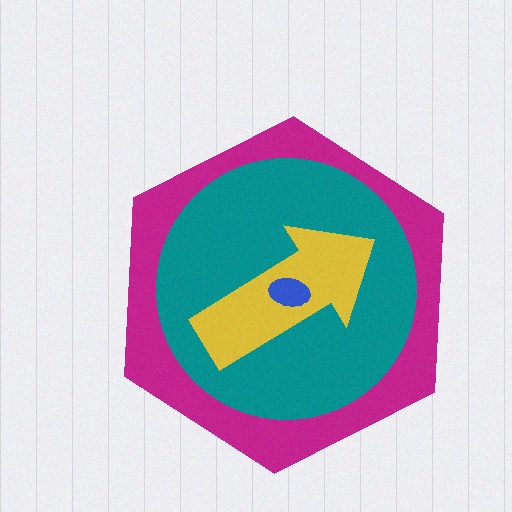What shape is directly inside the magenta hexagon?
The teal circle.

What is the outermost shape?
The magenta hexagon.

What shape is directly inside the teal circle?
The yellow arrow.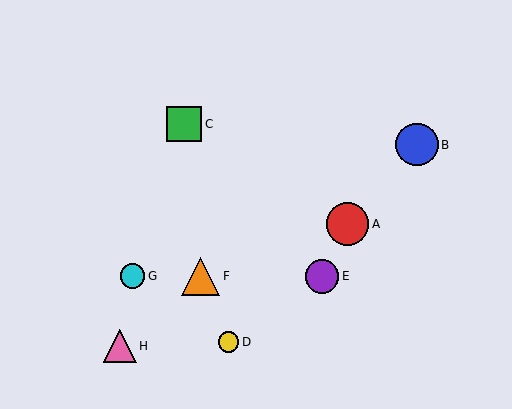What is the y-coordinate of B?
Object B is at y≈145.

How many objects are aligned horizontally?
3 objects (E, F, G) are aligned horizontally.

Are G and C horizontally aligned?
No, G is at y≈276 and C is at y≈124.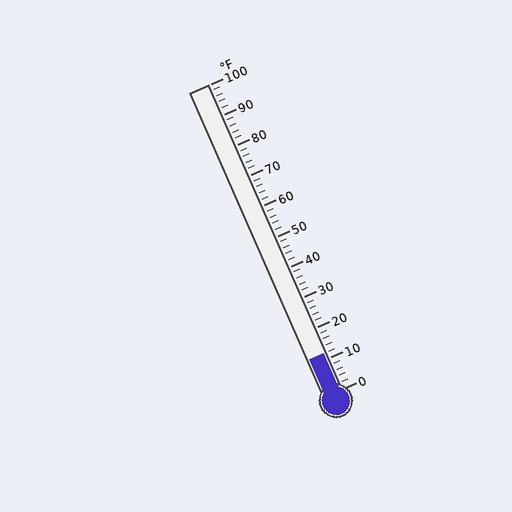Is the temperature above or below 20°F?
The temperature is below 20°F.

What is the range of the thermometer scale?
The thermometer scale ranges from 0°F to 100°F.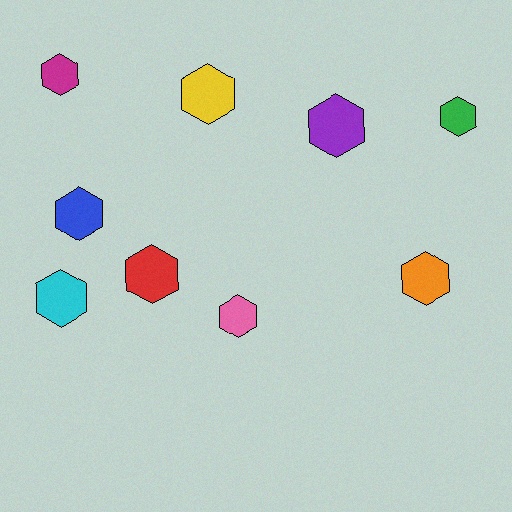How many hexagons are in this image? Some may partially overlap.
There are 9 hexagons.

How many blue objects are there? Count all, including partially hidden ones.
There is 1 blue object.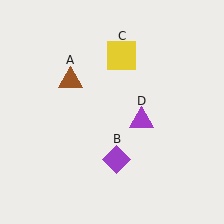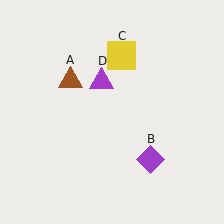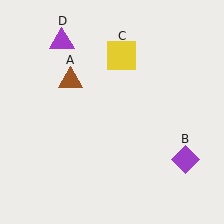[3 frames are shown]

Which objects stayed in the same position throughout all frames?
Brown triangle (object A) and yellow square (object C) remained stationary.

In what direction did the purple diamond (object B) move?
The purple diamond (object B) moved right.